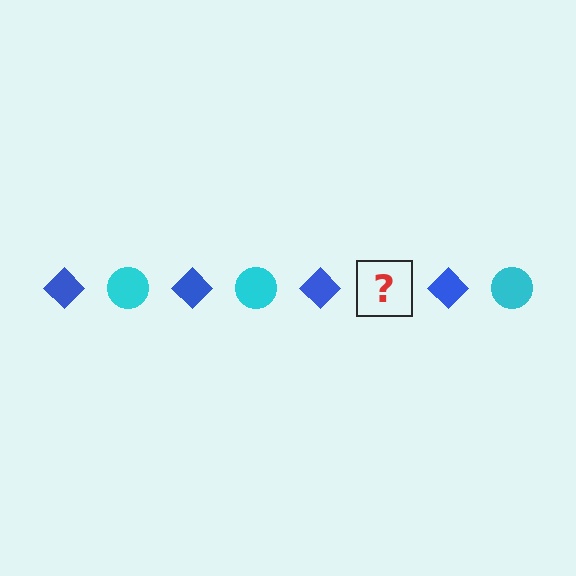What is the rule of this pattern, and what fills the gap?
The rule is that the pattern alternates between blue diamond and cyan circle. The gap should be filled with a cyan circle.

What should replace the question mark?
The question mark should be replaced with a cyan circle.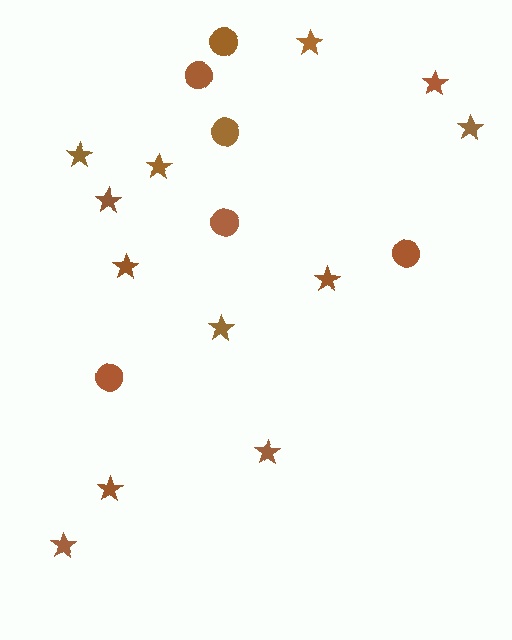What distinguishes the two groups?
There are 2 groups: one group of circles (6) and one group of stars (12).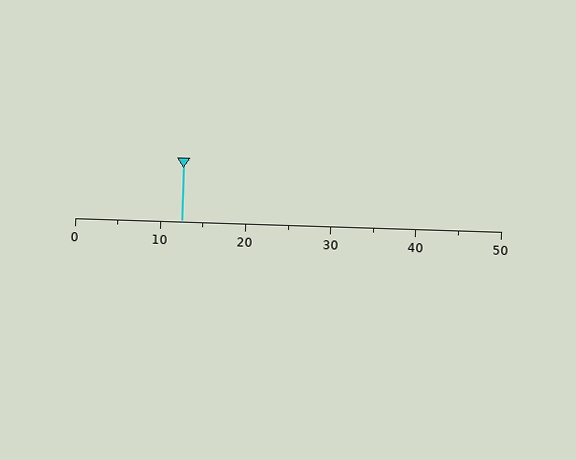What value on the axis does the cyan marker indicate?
The marker indicates approximately 12.5.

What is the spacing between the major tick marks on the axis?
The major ticks are spaced 10 apart.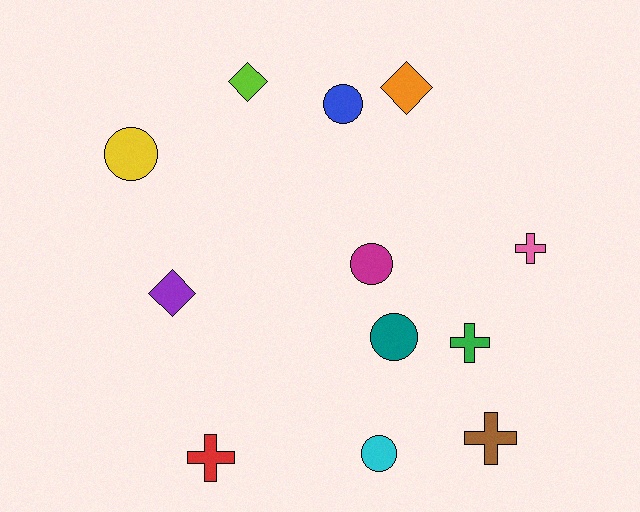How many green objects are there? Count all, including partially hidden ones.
There is 1 green object.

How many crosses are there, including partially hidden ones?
There are 4 crosses.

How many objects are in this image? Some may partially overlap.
There are 12 objects.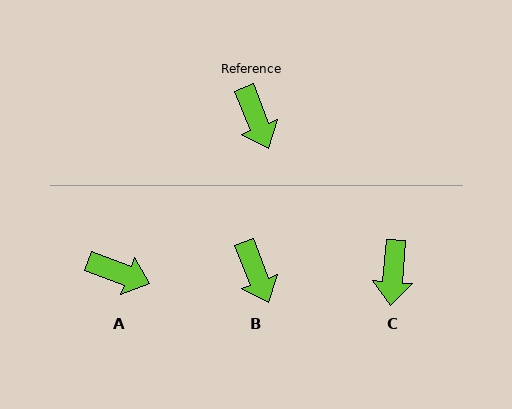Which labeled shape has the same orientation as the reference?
B.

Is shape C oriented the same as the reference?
No, it is off by about 26 degrees.